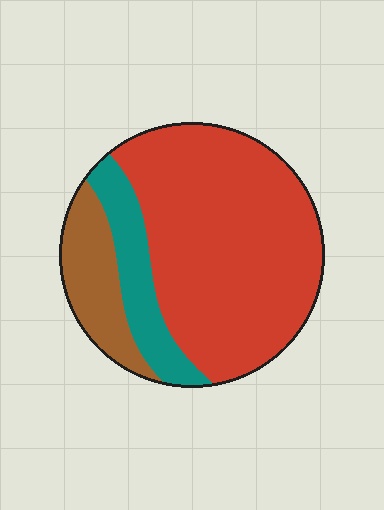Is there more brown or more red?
Red.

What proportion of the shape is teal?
Teal takes up less than a sixth of the shape.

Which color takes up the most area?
Red, at roughly 70%.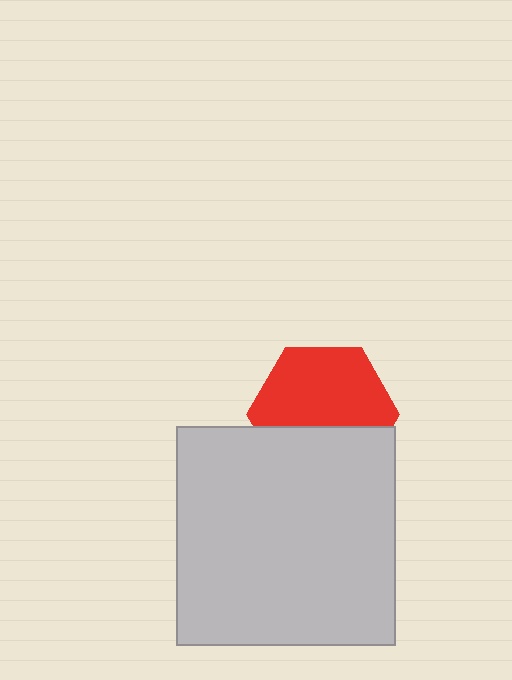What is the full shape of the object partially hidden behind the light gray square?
The partially hidden object is a red hexagon.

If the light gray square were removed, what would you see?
You would see the complete red hexagon.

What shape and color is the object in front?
The object in front is a light gray square.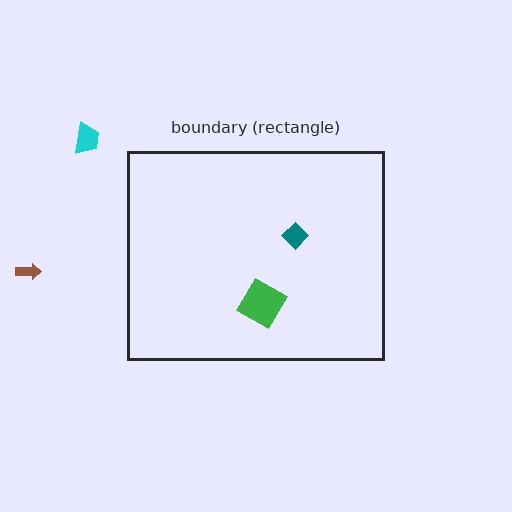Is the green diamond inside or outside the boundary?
Inside.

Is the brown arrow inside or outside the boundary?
Outside.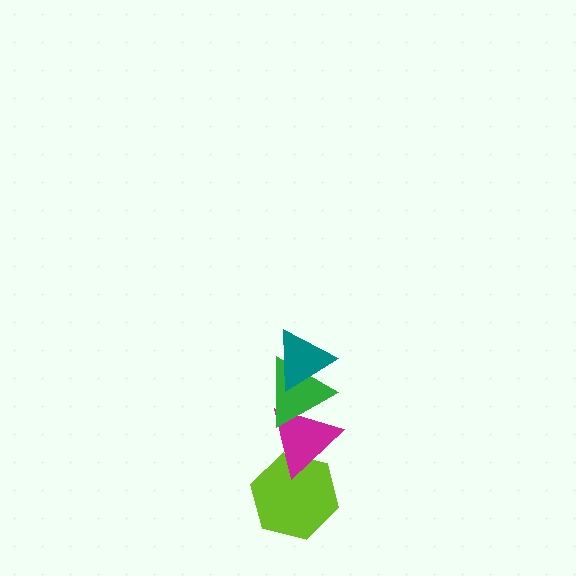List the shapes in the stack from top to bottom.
From top to bottom: the teal triangle, the green triangle, the magenta triangle, the lime hexagon.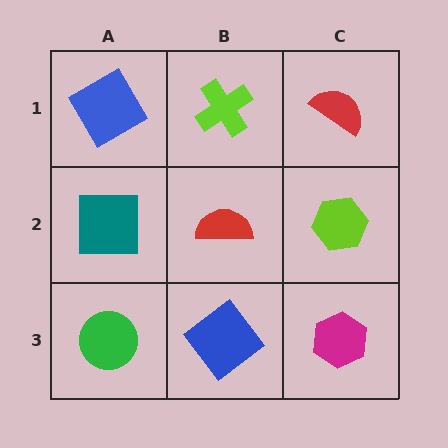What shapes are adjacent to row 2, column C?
A red semicircle (row 1, column C), a magenta hexagon (row 3, column C), a red semicircle (row 2, column B).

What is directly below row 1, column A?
A teal square.